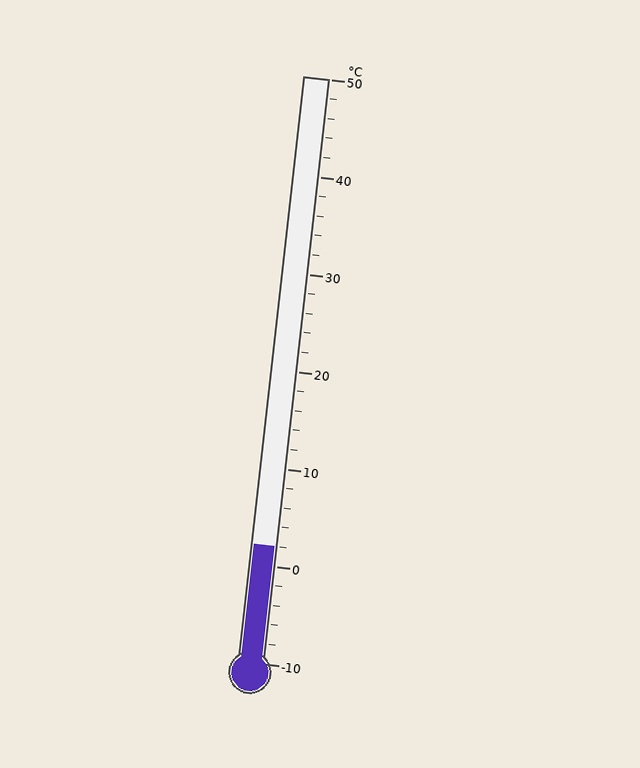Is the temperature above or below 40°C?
The temperature is below 40°C.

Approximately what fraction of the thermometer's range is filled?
The thermometer is filled to approximately 20% of its range.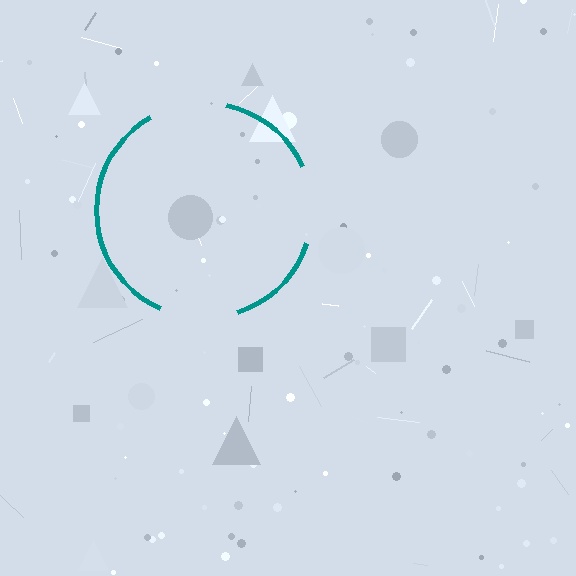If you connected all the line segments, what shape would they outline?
They would outline a circle.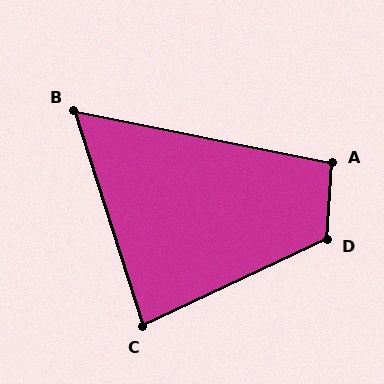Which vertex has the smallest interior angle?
B, at approximately 61 degrees.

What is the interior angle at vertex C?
Approximately 82 degrees (acute).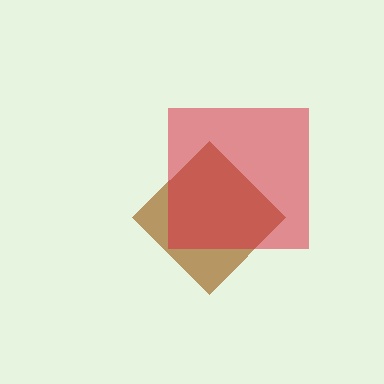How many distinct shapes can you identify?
There are 2 distinct shapes: a brown diamond, a red square.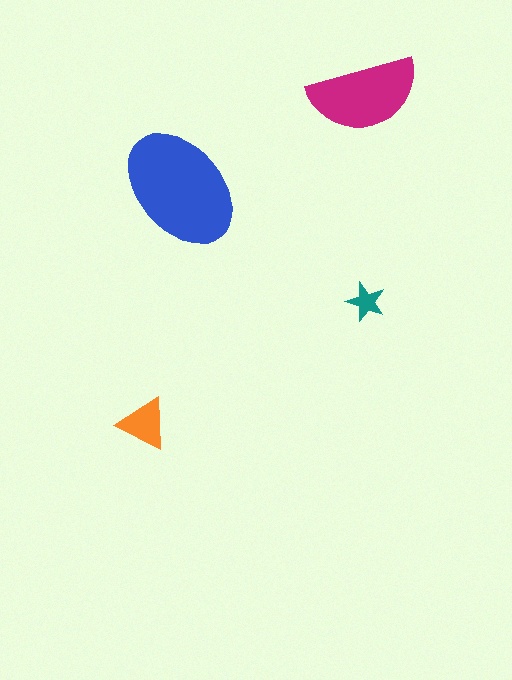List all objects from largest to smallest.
The blue ellipse, the magenta semicircle, the orange triangle, the teal star.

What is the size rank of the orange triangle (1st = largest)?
3rd.